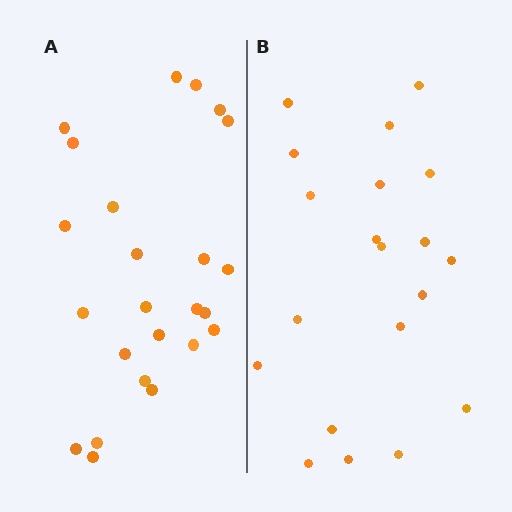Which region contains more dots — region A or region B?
Region A (the left region) has more dots.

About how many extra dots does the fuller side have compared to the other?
Region A has about 4 more dots than region B.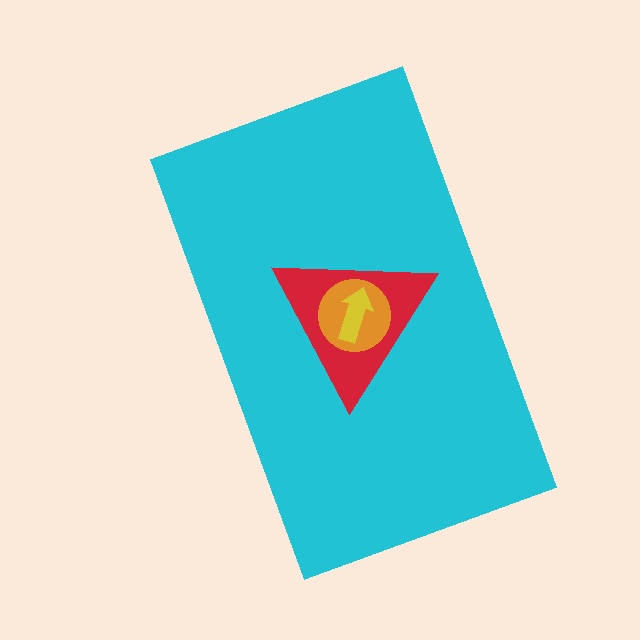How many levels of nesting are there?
4.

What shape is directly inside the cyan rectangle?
The red triangle.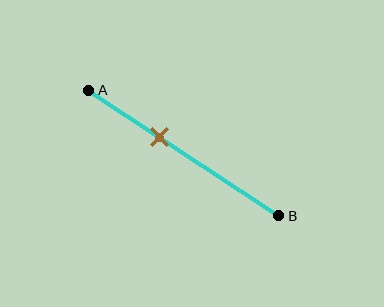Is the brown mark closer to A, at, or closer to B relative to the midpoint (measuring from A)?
The brown mark is closer to point A than the midpoint of segment AB.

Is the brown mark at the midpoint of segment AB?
No, the mark is at about 35% from A, not at the 50% midpoint.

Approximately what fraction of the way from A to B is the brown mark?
The brown mark is approximately 35% of the way from A to B.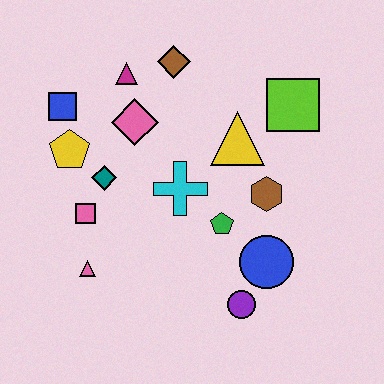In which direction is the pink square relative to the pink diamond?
The pink square is below the pink diamond.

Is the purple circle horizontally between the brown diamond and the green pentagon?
No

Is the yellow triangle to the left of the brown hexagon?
Yes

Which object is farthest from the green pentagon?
The blue square is farthest from the green pentagon.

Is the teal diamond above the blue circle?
Yes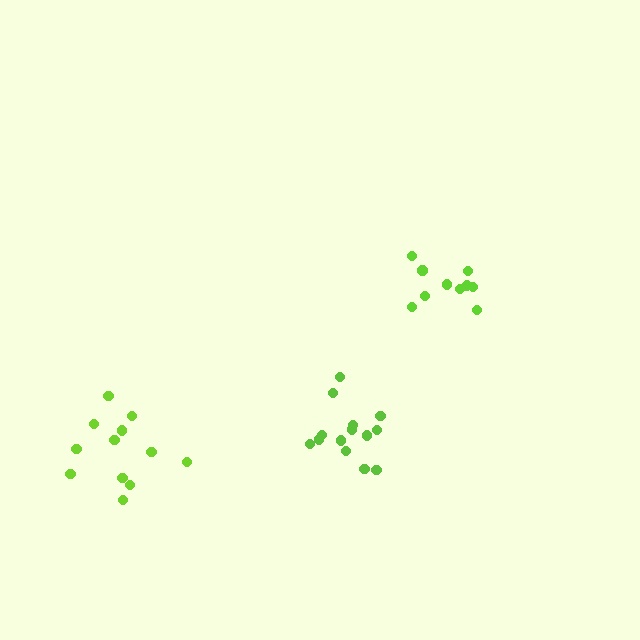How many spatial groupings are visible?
There are 3 spatial groupings.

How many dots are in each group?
Group 1: 12 dots, Group 2: 14 dots, Group 3: 10 dots (36 total).